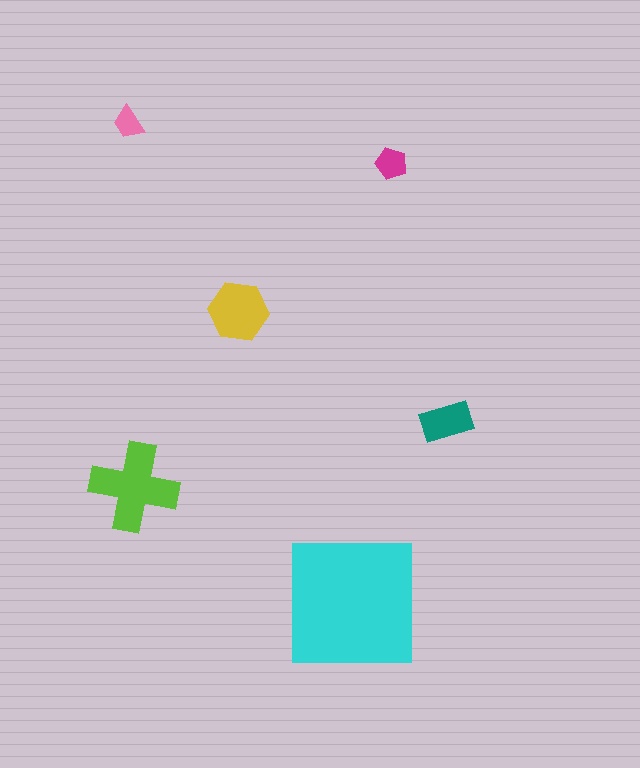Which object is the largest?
The cyan square.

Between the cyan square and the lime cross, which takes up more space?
The cyan square.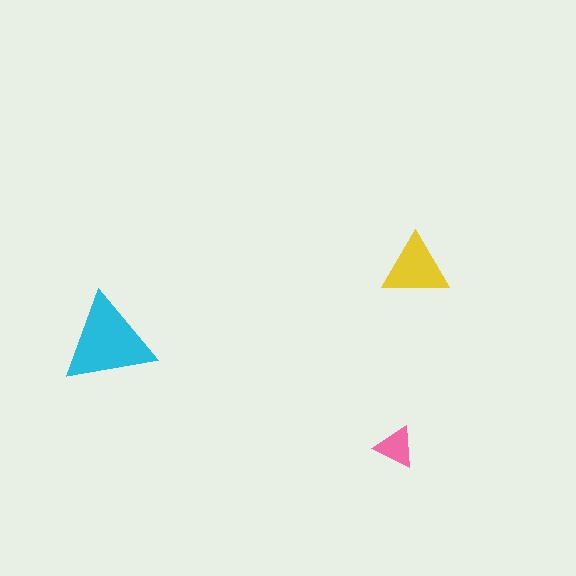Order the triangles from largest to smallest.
the cyan one, the yellow one, the pink one.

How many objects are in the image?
There are 3 objects in the image.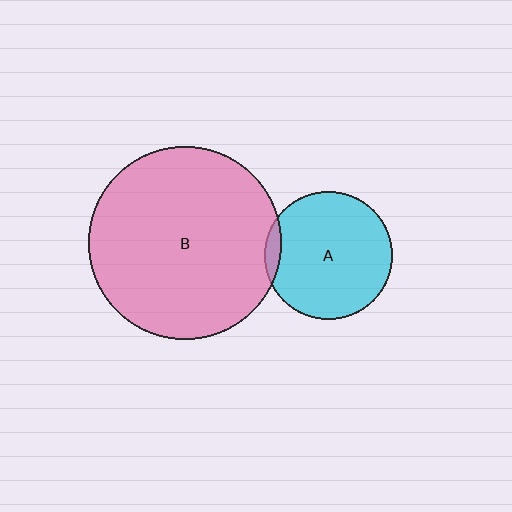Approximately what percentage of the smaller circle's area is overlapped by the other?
Approximately 5%.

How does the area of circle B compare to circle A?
Approximately 2.2 times.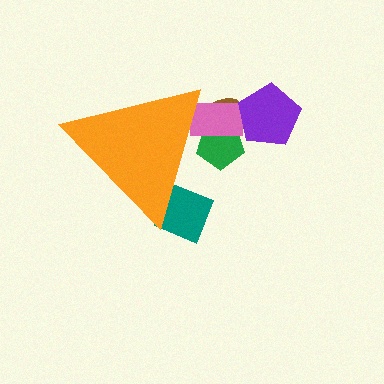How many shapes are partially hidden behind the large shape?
4 shapes are partially hidden.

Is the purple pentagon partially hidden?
No, the purple pentagon is fully visible.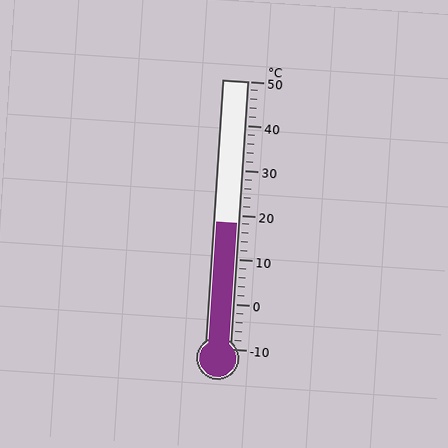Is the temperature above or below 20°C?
The temperature is below 20°C.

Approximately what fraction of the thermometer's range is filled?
The thermometer is filled to approximately 45% of its range.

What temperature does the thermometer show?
The thermometer shows approximately 18°C.